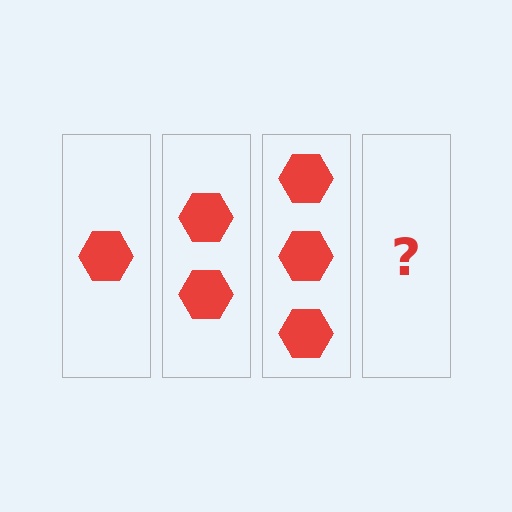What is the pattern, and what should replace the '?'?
The pattern is that each step adds one more hexagon. The '?' should be 4 hexagons.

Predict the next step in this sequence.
The next step is 4 hexagons.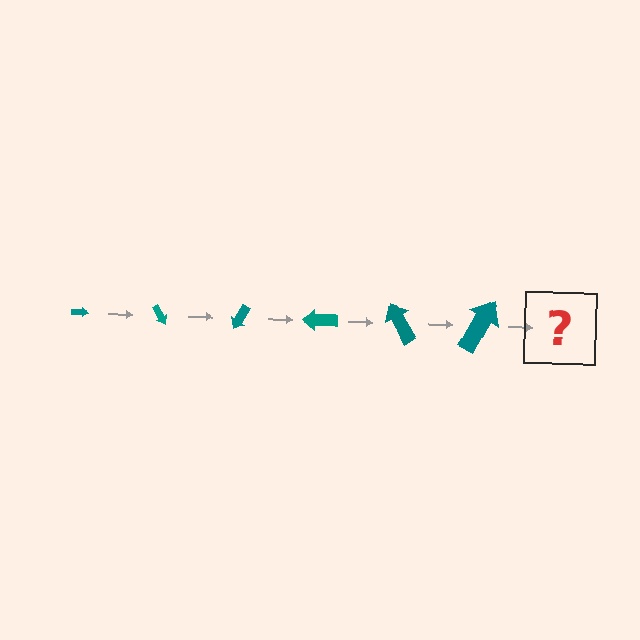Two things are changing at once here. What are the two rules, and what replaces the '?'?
The two rules are that the arrow grows larger each step and it rotates 60 degrees each step. The '?' should be an arrow, larger than the previous one and rotated 360 degrees from the start.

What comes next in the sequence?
The next element should be an arrow, larger than the previous one and rotated 360 degrees from the start.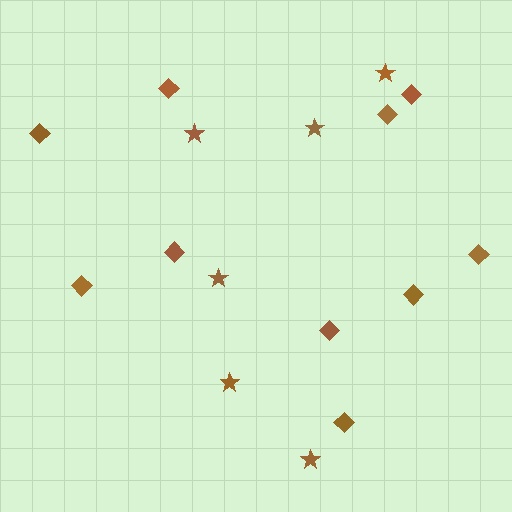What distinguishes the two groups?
There are 2 groups: one group of stars (6) and one group of diamonds (10).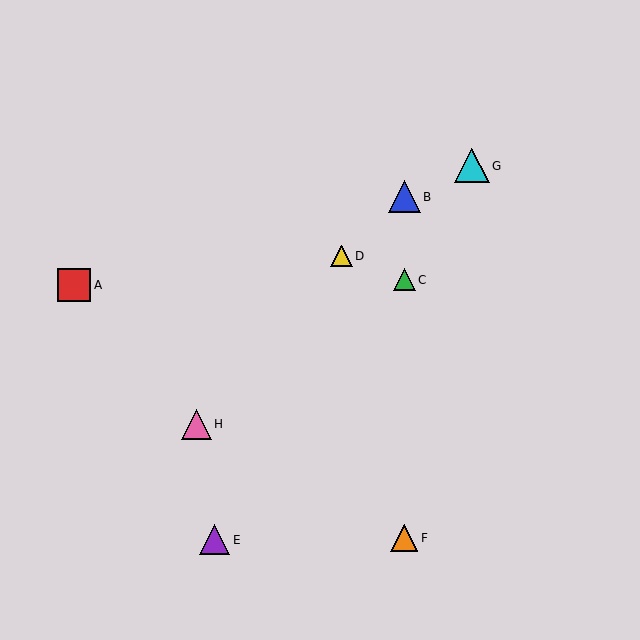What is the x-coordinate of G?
Object G is at x≈472.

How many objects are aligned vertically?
3 objects (B, C, F) are aligned vertically.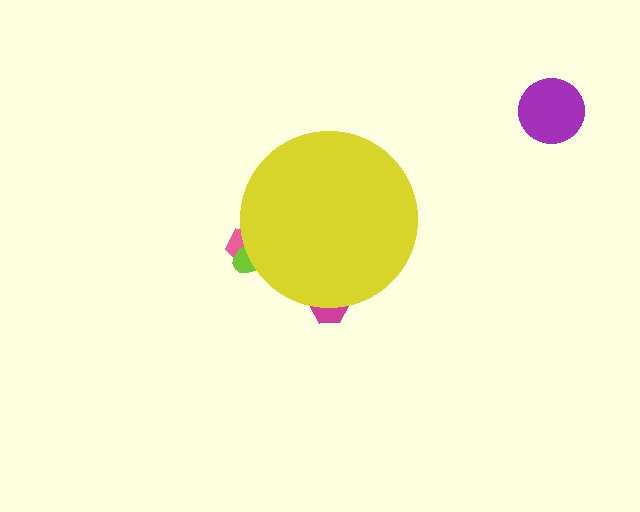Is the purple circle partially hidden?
No, the purple circle is fully visible.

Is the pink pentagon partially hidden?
Yes, the pink pentagon is partially hidden behind the yellow circle.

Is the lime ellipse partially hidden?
Yes, the lime ellipse is partially hidden behind the yellow circle.